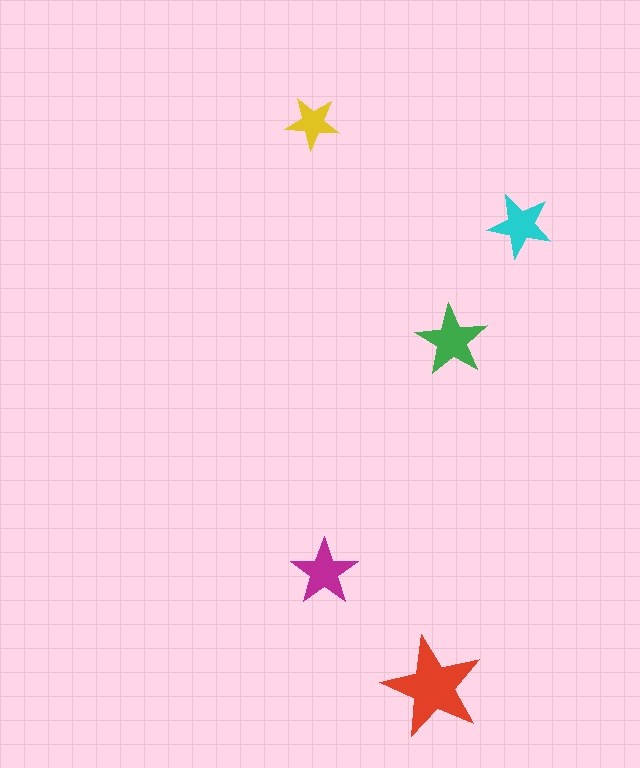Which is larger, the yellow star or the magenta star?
The magenta one.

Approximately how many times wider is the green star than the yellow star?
About 1.5 times wider.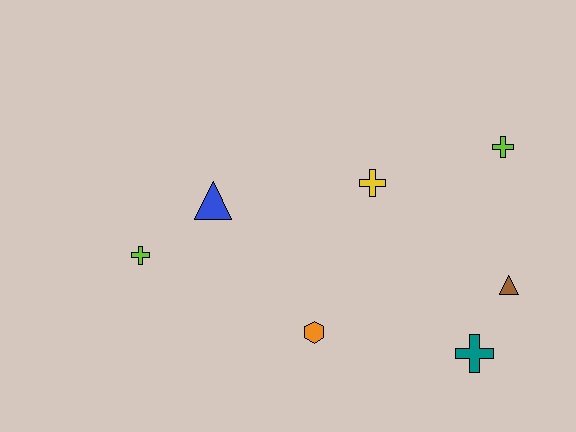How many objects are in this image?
There are 7 objects.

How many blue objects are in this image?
There is 1 blue object.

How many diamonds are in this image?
There are no diamonds.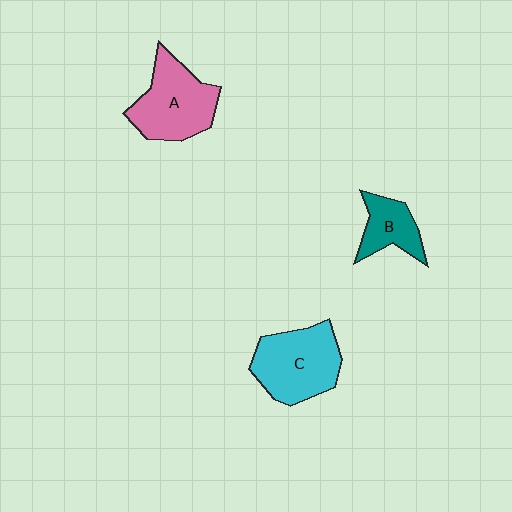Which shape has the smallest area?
Shape B (teal).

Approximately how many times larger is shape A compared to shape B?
Approximately 1.8 times.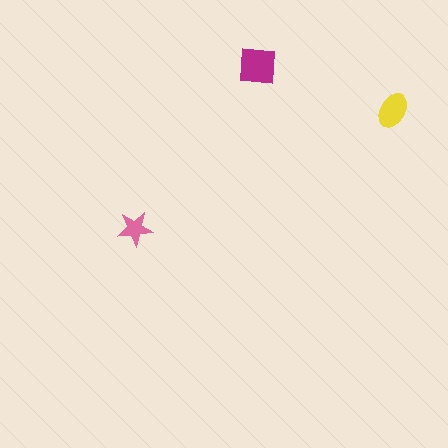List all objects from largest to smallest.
The magenta square, the yellow ellipse, the pink star.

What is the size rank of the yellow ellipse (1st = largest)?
2nd.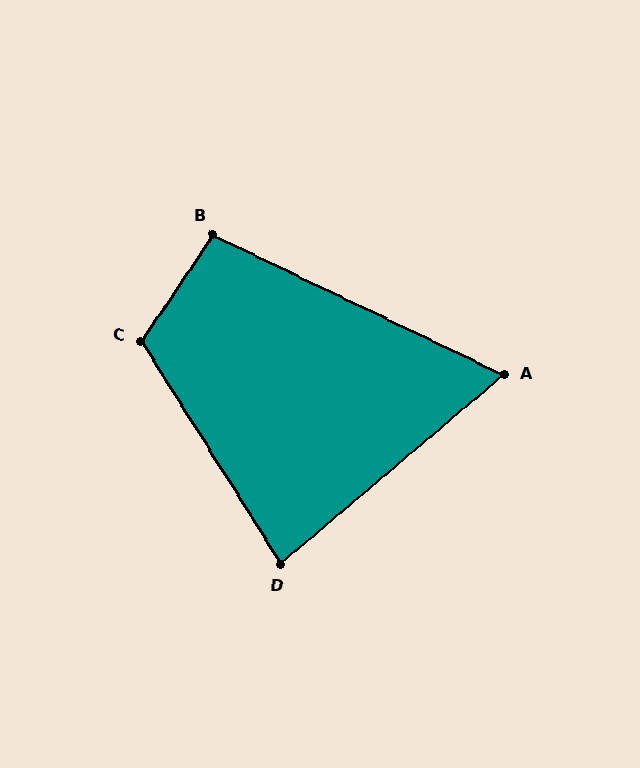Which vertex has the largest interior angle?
C, at approximately 114 degrees.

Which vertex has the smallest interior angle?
A, at approximately 66 degrees.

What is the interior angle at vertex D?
Approximately 82 degrees (acute).